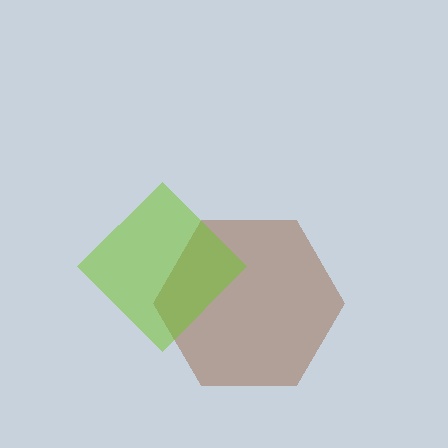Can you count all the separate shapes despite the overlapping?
Yes, there are 2 separate shapes.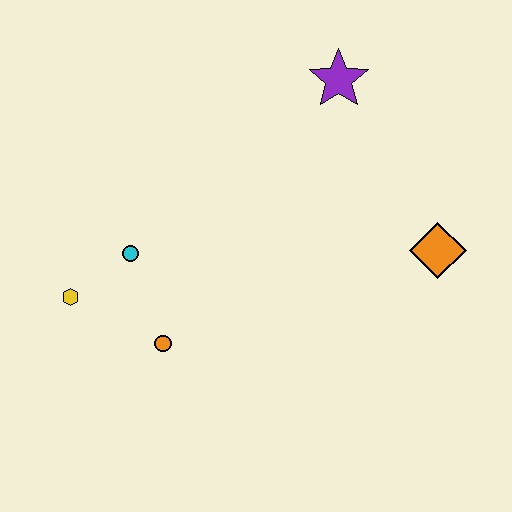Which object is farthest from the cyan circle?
The orange diamond is farthest from the cyan circle.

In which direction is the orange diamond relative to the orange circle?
The orange diamond is to the right of the orange circle.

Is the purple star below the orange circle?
No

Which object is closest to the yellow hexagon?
The cyan circle is closest to the yellow hexagon.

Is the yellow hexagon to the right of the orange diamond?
No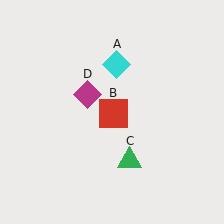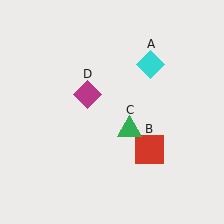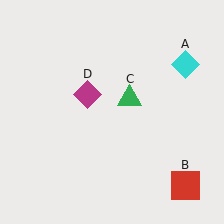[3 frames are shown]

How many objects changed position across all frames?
3 objects changed position: cyan diamond (object A), red square (object B), green triangle (object C).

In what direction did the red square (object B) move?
The red square (object B) moved down and to the right.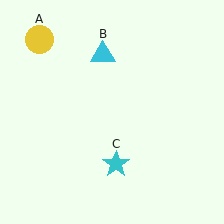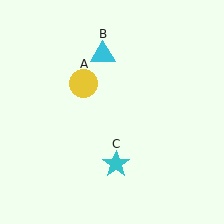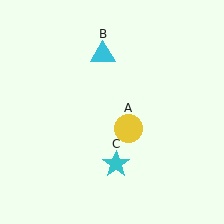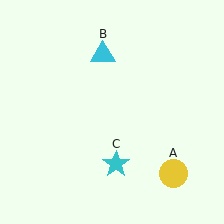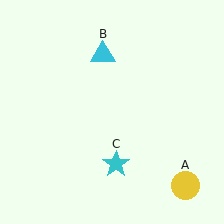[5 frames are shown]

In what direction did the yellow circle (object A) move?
The yellow circle (object A) moved down and to the right.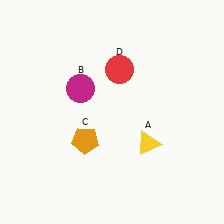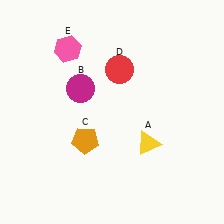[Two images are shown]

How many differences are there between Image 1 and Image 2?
There is 1 difference between the two images.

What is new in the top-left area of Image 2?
A pink hexagon (E) was added in the top-left area of Image 2.